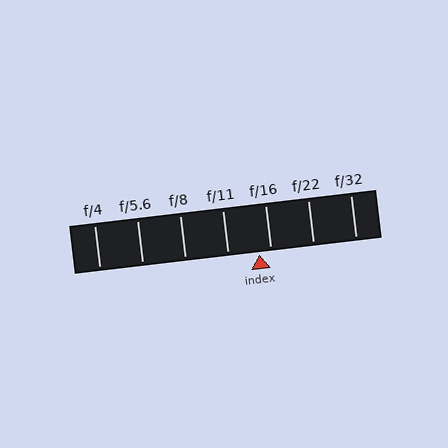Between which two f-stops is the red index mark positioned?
The index mark is between f/11 and f/16.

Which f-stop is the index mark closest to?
The index mark is closest to f/16.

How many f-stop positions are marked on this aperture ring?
There are 7 f-stop positions marked.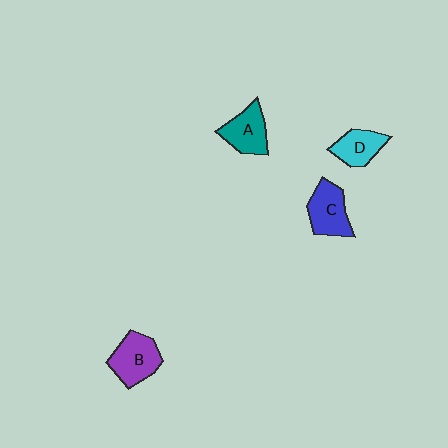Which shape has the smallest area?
Shape D (cyan).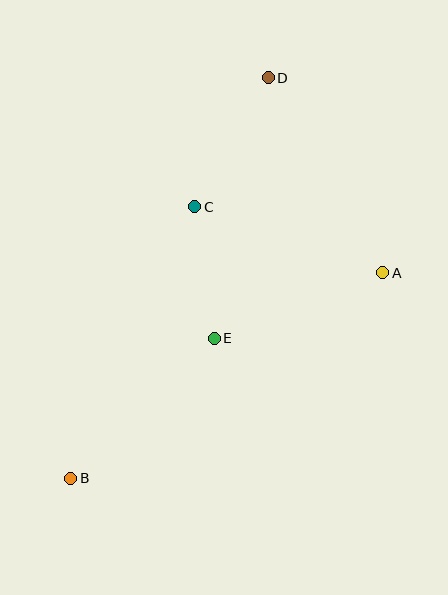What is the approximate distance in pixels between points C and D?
The distance between C and D is approximately 149 pixels.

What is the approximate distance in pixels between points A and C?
The distance between A and C is approximately 199 pixels.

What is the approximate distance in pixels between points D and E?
The distance between D and E is approximately 266 pixels.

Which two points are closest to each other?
Points C and E are closest to each other.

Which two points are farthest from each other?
Points B and D are farthest from each other.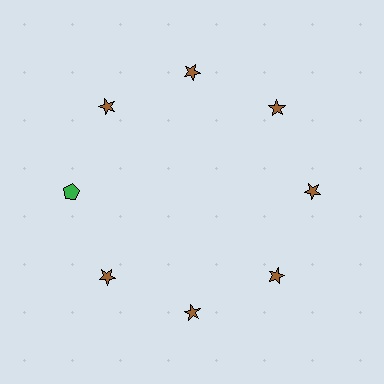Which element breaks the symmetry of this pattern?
The green pentagon at roughly the 9 o'clock position breaks the symmetry. All other shapes are brown stars.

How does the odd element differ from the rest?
It differs in both color (green instead of brown) and shape (pentagon instead of star).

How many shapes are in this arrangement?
There are 8 shapes arranged in a ring pattern.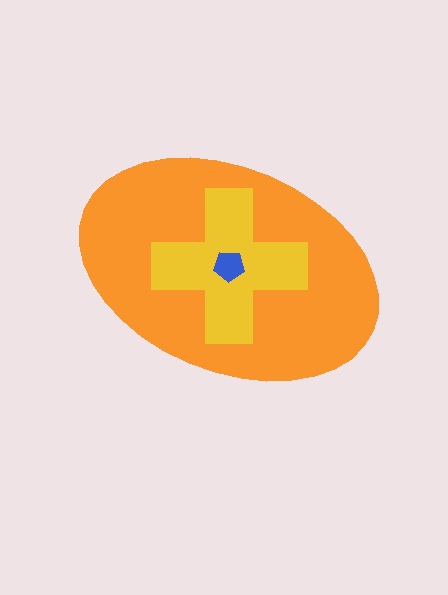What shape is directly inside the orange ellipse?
The yellow cross.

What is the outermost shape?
The orange ellipse.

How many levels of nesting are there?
3.